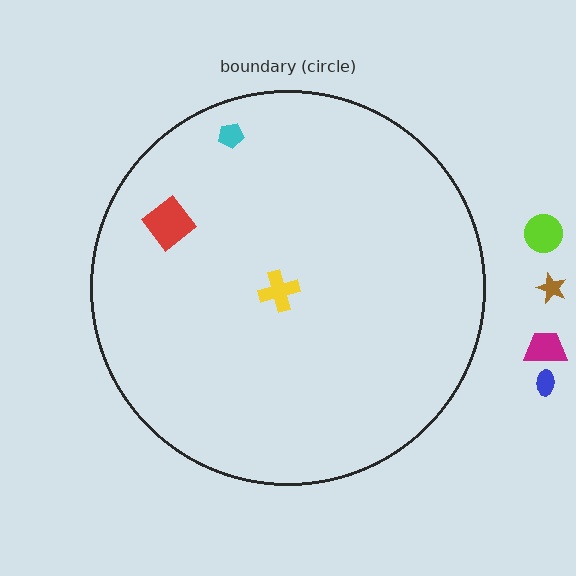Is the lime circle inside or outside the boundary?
Outside.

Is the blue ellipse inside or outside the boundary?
Outside.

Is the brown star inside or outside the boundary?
Outside.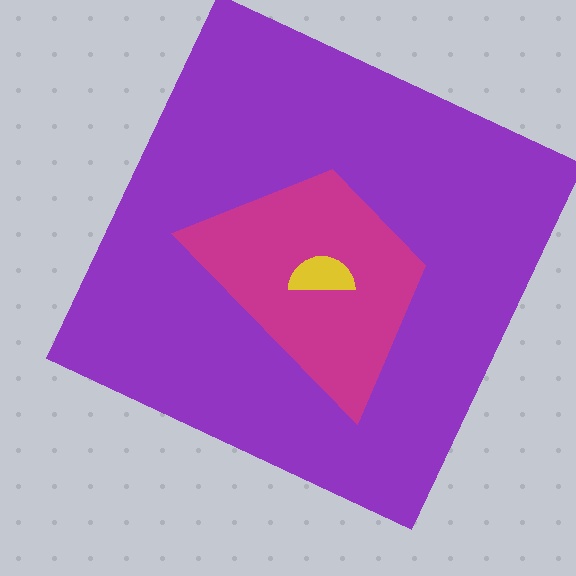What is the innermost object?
The yellow semicircle.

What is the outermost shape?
The purple square.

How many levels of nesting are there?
3.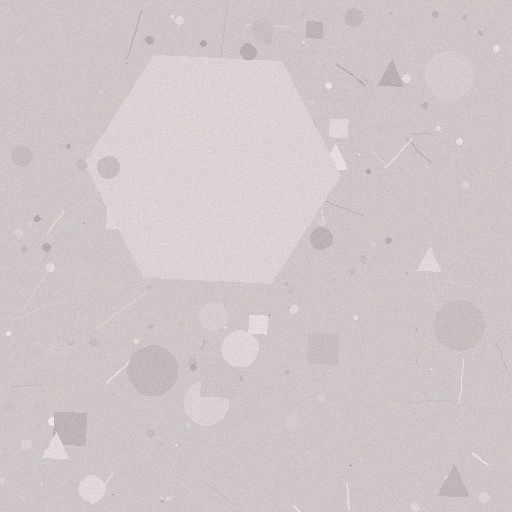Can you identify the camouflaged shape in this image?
The camouflaged shape is a hexagon.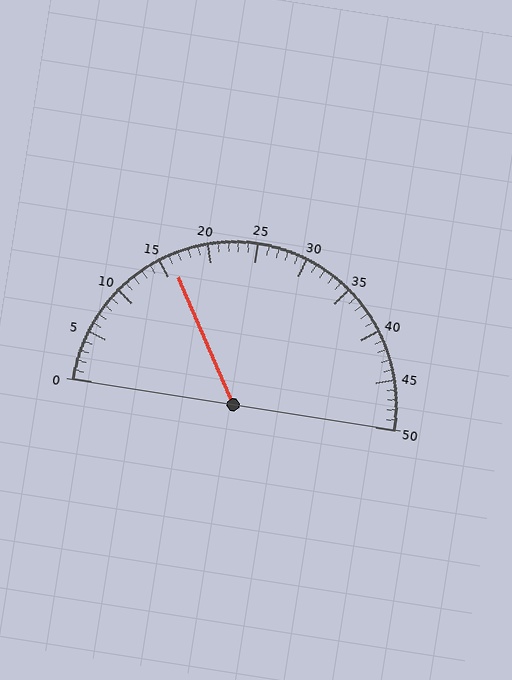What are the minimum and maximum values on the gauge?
The gauge ranges from 0 to 50.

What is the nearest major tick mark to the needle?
The nearest major tick mark is 15.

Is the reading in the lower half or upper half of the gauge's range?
The reading is in the lower half of the range (0 to 50).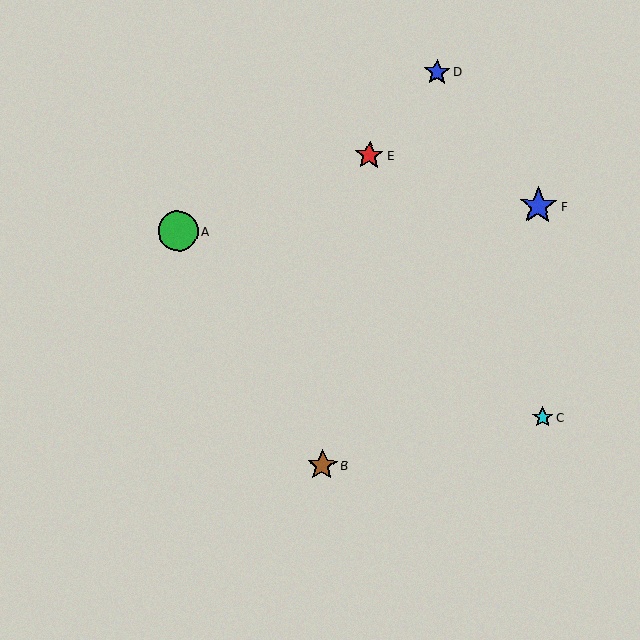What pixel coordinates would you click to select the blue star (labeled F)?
Click at (538, 206) to select the blue star F.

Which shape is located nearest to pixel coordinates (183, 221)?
The green circle (labeled A) at (178, 231) is nearest to that location.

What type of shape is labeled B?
Shape B is a brown star.